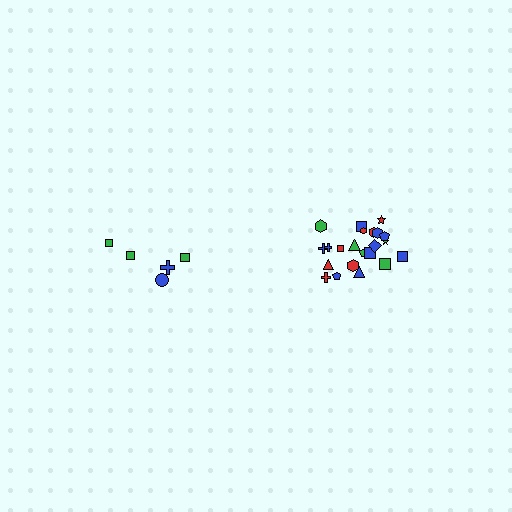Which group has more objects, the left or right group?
The right group.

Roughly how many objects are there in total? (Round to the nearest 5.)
Roughly 25 objects in total.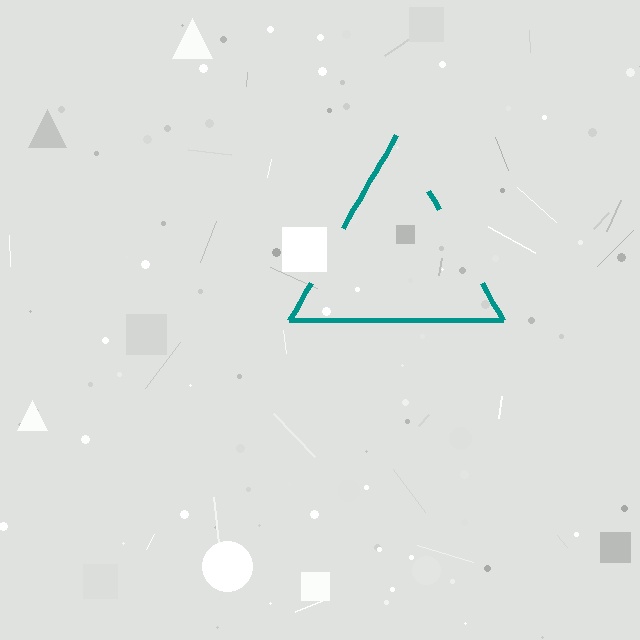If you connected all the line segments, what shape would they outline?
They would outline a triangle.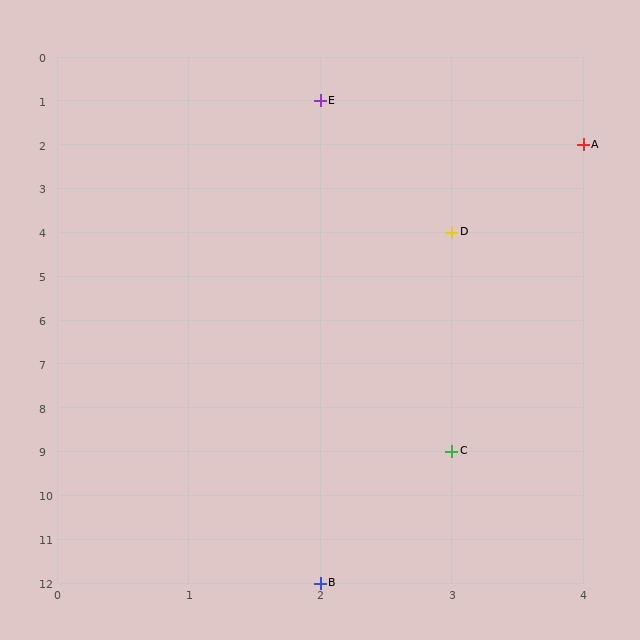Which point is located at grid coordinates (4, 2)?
Point A is at (4, 2).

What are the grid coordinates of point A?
Point A is at grid coordinates (4, 2).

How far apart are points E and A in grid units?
Points E and A are 2 columns and 1 row apart (about 2.2 grid units diagonally).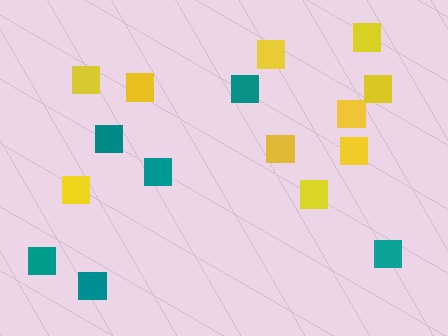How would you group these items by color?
There are 2 groups: one group of yellow squares (10) and one group of teal squares (6).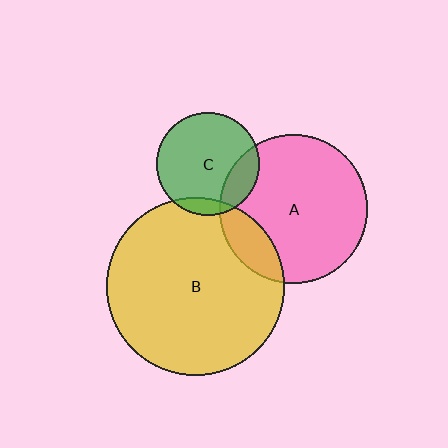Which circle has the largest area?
Circle B (yellow).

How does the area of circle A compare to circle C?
Approximately 2.0 times.